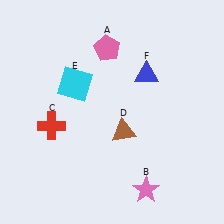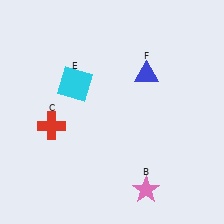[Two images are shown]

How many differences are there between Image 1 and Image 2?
There are 2 differences between the two images.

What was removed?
The brown triangle (D), the pink pentagon (A) were removed in Image 2.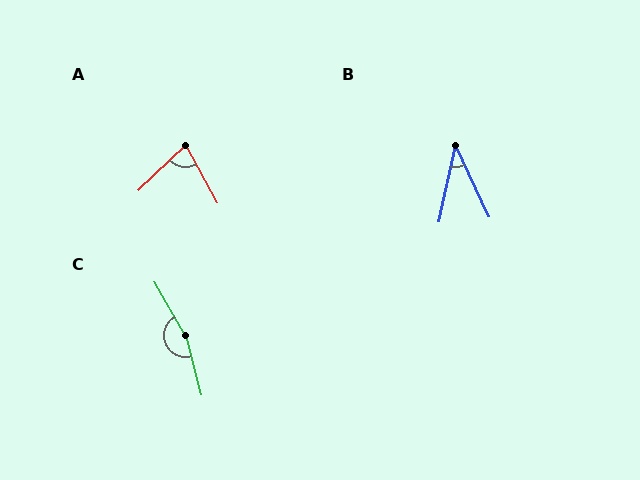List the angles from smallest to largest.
B (37°), A (75°), C (165°).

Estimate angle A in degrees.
Approximately 75 degrees.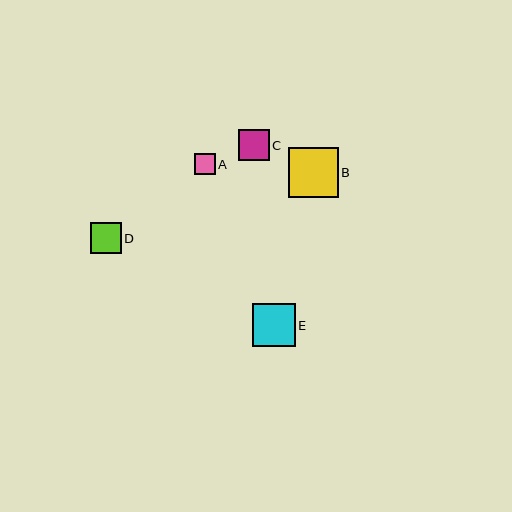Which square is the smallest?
Square A is the smallest with a size of approximately 21 pixels.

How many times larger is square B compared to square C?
Square B is approximately 1.6 times the size of square C.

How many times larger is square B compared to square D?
Square B is approximately 1.6 times the size of square D.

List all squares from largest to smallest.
From largest to smallest: B, E, C, D, A.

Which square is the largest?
Square B is the largest with a size of approximately 50 pixels.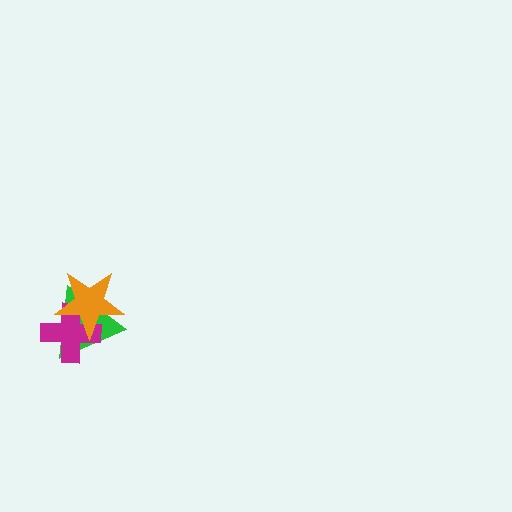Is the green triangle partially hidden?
Yes, it is partially covered by another shape.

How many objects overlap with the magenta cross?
2 objects overlap with the magenta cross.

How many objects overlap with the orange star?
2 objects overlap with the orange star.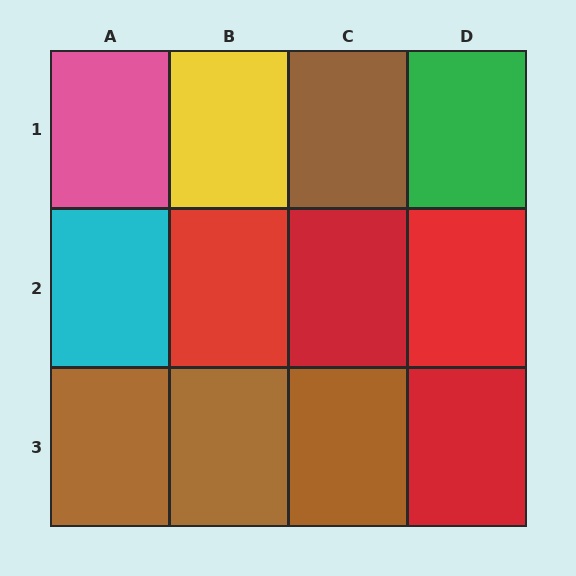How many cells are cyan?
1 cell is cyan.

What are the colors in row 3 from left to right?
Brown, brown, brown, red.